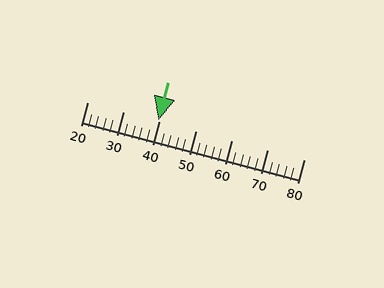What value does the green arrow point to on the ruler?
The green arrow points to approximately 40.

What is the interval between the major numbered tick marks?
The major tick marks are spaced 10 units apart.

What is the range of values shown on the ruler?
The ruler shows values from 20 to 80.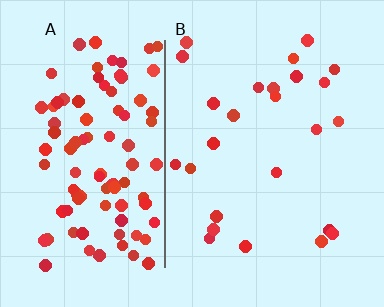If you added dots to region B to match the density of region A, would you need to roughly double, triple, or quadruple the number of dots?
Approximately quadruple.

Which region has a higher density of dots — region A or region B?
A (the left).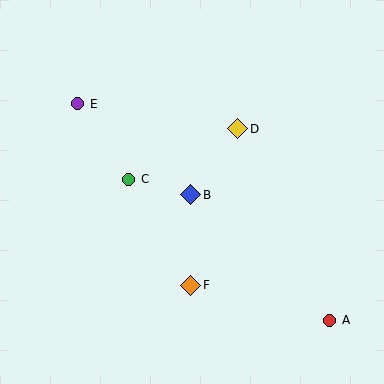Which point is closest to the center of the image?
Point B at (191, 195) is closest to the center.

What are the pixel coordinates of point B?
Point B is at (191, 195).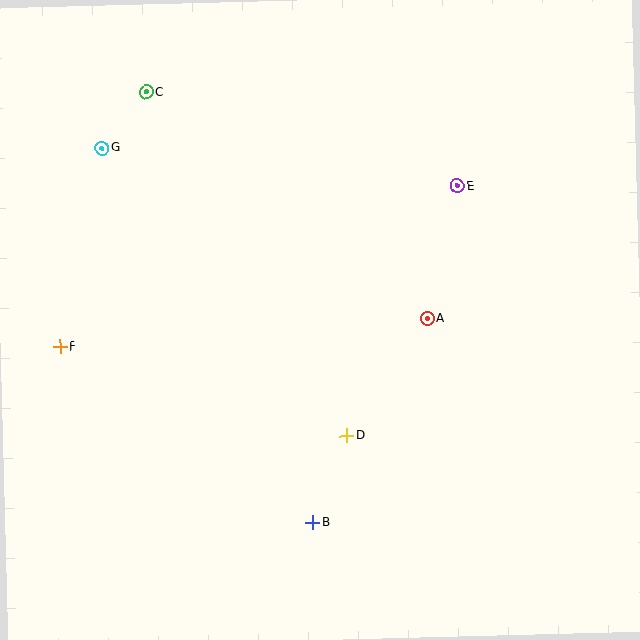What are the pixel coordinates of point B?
Point B is at (313, 523).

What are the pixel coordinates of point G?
Point G is at (102, 148).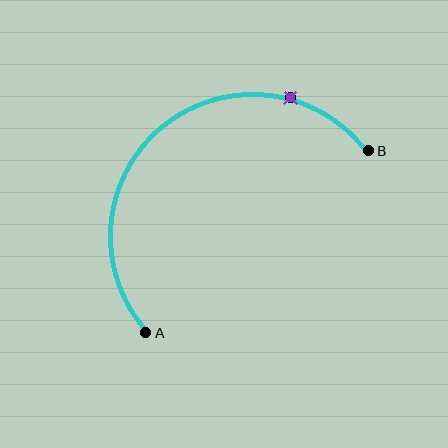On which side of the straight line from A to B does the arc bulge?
The arc bulges above and to the left of the straight line connecting A and B.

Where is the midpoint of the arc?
The arc midpoint is the point on the curve farthest from the straight line joining A and B. It sits above and to the left of that line.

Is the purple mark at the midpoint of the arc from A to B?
No. The purple mark lies on the arc but is closer to endpoint B. The arc midpoint would be at the point on the curve equidistant along the arc from both A and B.